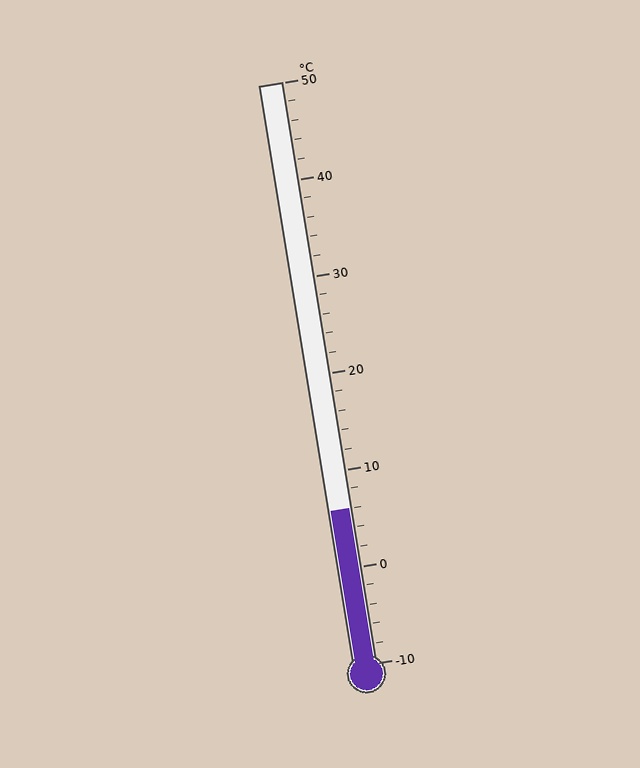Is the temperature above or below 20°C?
The temperature is below 20°C.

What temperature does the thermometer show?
The thermometer shows approximately 6°C.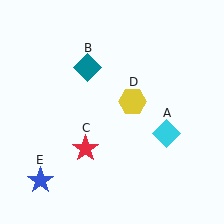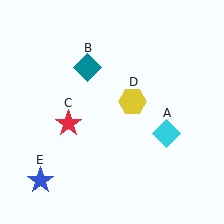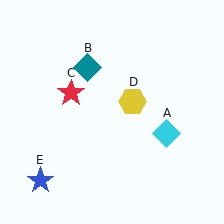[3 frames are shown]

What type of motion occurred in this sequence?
The red star (object C) rotated clockwise around the center of the scene.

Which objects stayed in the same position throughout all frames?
Cyan diamond (object A) and teal diamond (object B) and yellow hexagon (object D) and blue star (object E) remained stationary.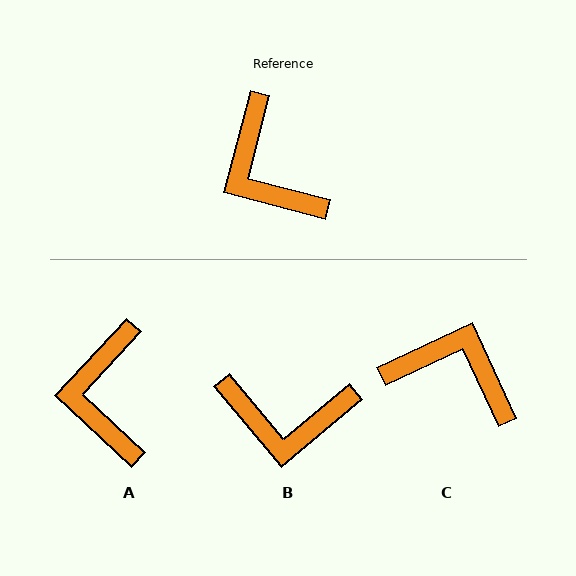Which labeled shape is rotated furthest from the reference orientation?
C, about 140 degrees away.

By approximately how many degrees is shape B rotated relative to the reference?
Approximately 55 degrees counter-clockwise.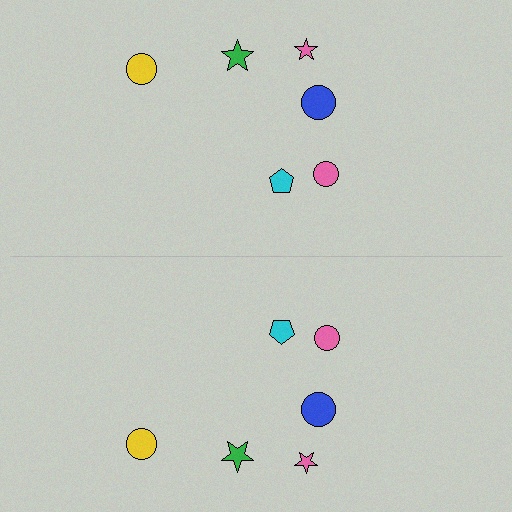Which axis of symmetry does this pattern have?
The pattern has a horizontal axis of symmetry running through the center of the image.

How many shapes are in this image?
There are 12 shapes in this image.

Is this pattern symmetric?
Yes, this pattern has bilateral (reflection) symmetry.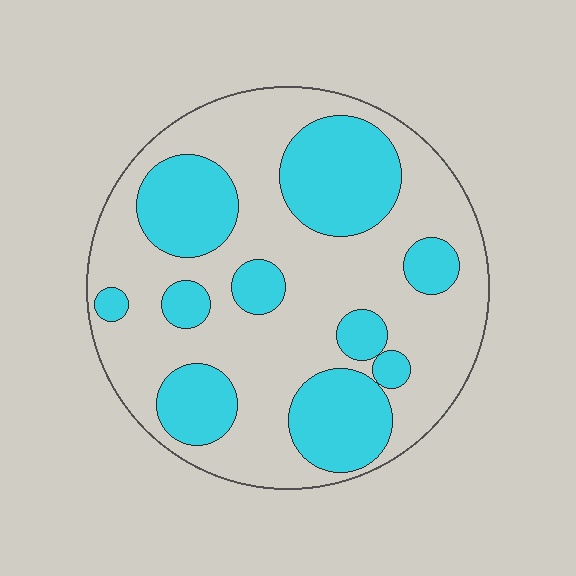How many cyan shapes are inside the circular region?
10.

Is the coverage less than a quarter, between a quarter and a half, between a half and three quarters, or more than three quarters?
Between a quarter and a half.